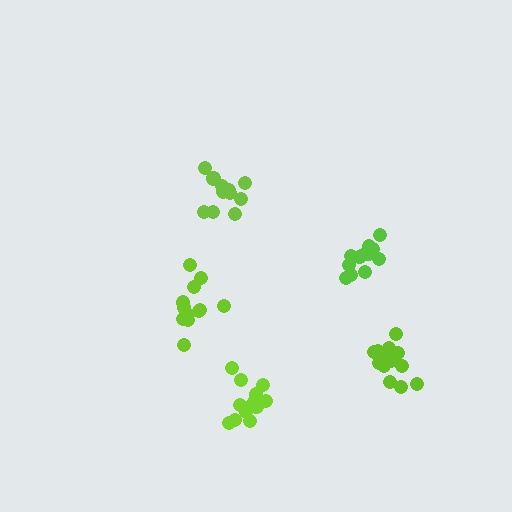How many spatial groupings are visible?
There are 5 spatial groupings.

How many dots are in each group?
Group 1: 13 dots, Group 2: 13 dots, Group 3: 13 dots, Group 4: 13 dots, Group 5: 13 dots (65 total).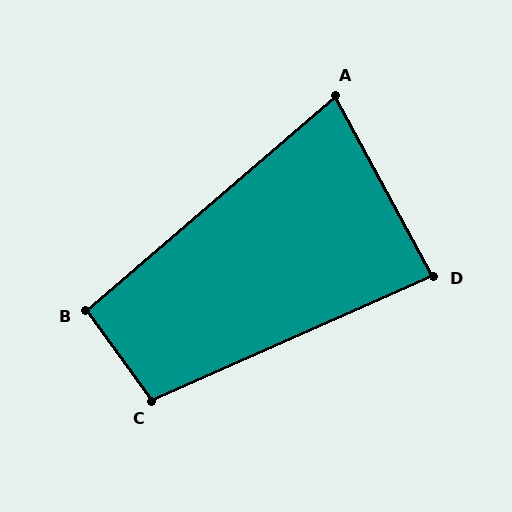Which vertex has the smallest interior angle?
A, at approximately 78 degrees.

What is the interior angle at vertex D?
Approximately 85 degrees (approximately right).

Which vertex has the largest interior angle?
C, at approximately 102 degrees.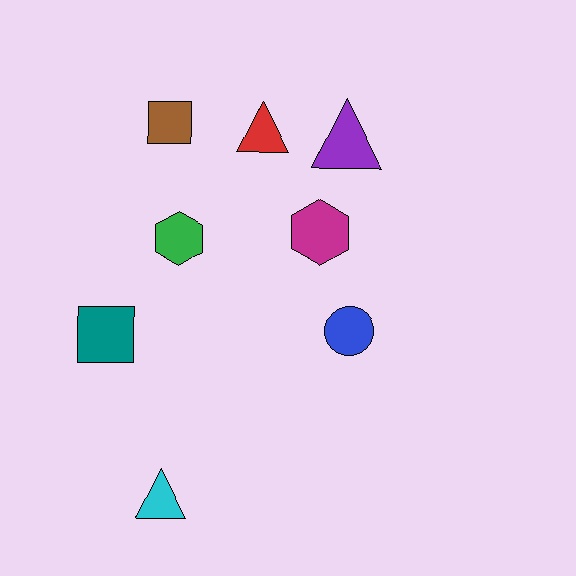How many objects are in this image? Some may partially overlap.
There are 8 objects.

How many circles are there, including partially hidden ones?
There is 1 circle.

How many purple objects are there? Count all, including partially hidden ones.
There is 1 purple object.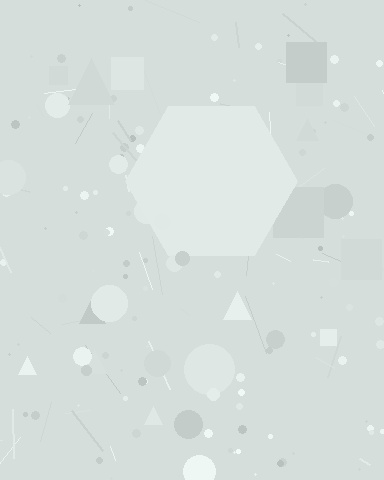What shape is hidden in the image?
A hexagon is hidden in the image.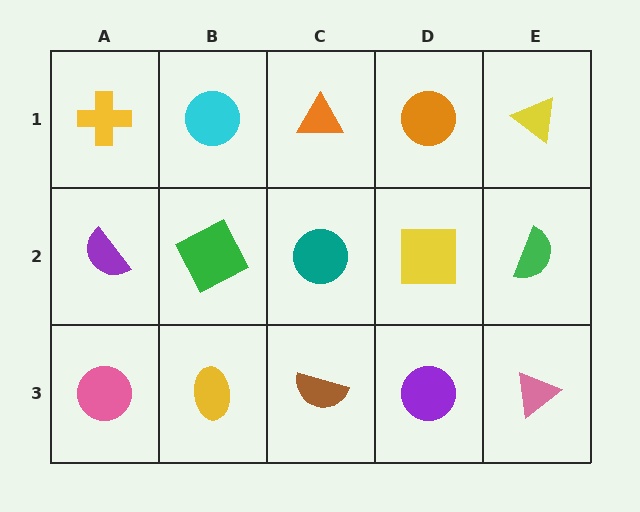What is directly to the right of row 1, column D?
A yellow triangle.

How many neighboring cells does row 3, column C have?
3.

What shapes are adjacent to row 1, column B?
A green square (row 2, column B), a yellow cross (row 1, column A), an orange triangle (row 1, column C).